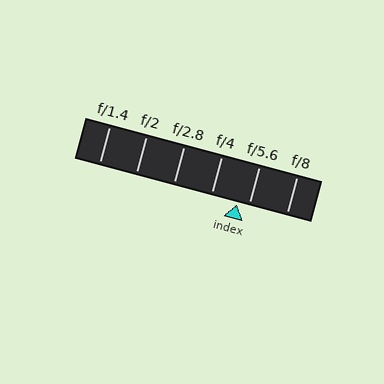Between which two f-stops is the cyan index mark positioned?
The index mark is between f/4 and f/5.6.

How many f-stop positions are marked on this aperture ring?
There are 6 f-stop positions marked.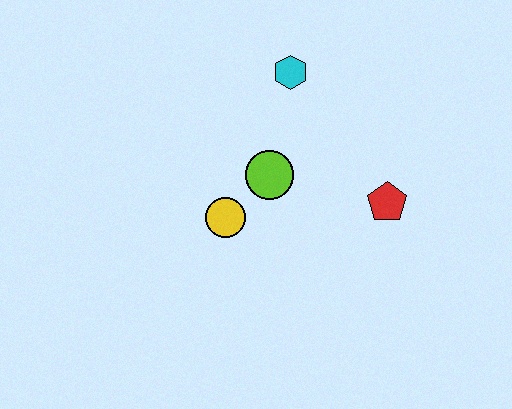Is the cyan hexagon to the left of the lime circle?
No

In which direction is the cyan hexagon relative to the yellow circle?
The cyan hexagon is above the yellow circle.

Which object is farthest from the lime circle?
The red pentagon is farthest from the lime circle.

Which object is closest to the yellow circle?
The lime circle is closest to the yellow circle.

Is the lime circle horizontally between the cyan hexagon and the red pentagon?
No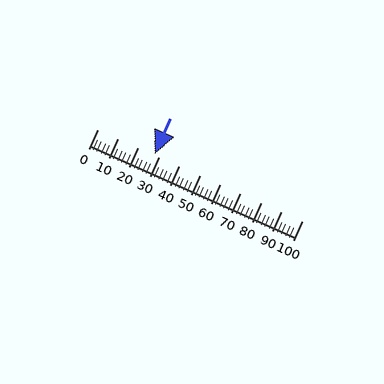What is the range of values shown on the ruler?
The ruler shows values from 0 to 100.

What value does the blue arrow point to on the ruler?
The blue arrow points to approximately 28.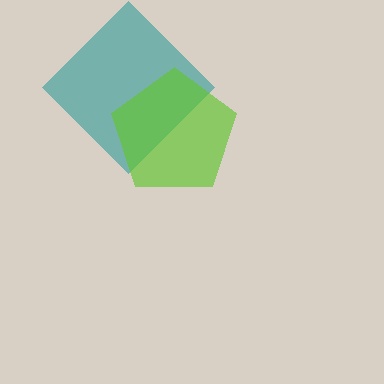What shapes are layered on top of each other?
The layered shapes are: a teal diamond, a lime pentagon.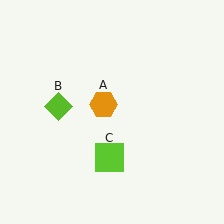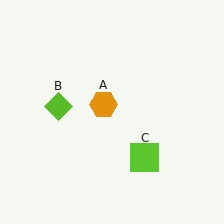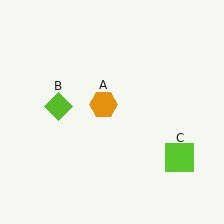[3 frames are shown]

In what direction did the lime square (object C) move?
The lime square (object C) moved right.